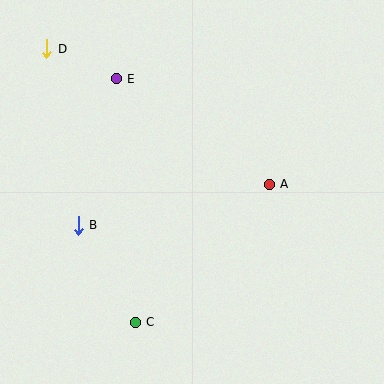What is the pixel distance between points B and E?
The distance between B and E is 151 pixels.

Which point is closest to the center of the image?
Point A at (269, 184) is closest to the center.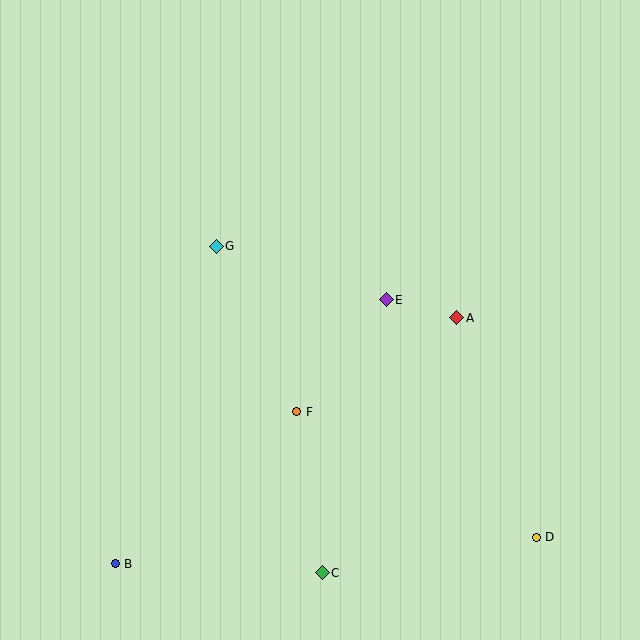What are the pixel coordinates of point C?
Point C is at (322, 573).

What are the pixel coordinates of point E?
Point E is at (386, 300).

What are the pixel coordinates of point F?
Point F is at (297, 412).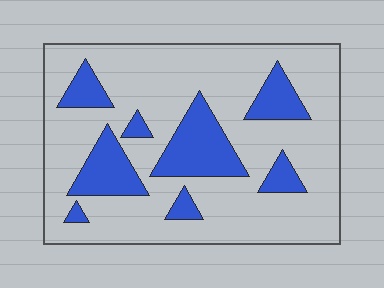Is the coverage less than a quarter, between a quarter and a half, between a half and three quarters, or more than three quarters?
Less than a quarter.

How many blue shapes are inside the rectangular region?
8.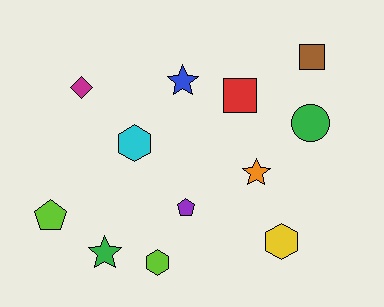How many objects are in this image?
There are 12 objects.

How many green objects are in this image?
There are 2 green objects.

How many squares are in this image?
There are 2 squares.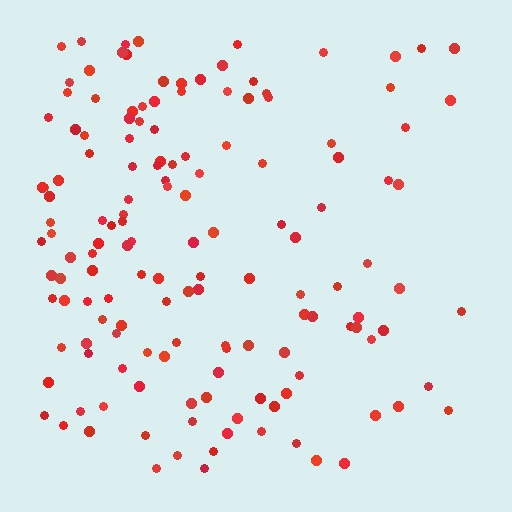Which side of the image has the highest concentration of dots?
The left.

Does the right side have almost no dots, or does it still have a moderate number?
Still a moderate number, just noticeably fewer than the left.